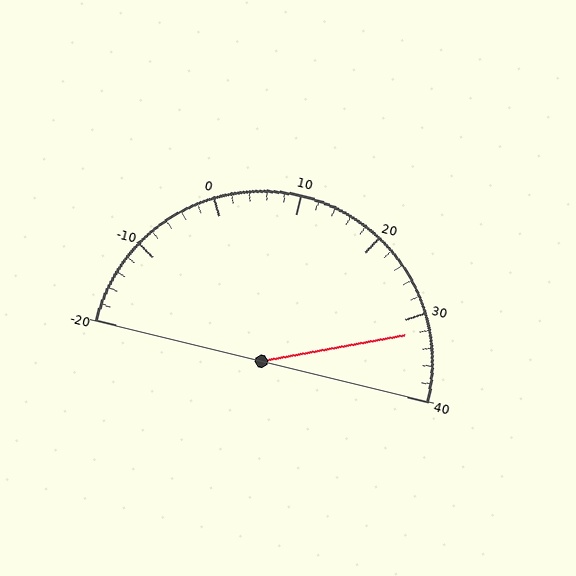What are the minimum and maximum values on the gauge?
The gauge ranges from -20 to 40.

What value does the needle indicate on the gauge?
The needle indicates approximately 32.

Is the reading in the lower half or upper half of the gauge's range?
The reading is in the upper half of the range (-20 to 40).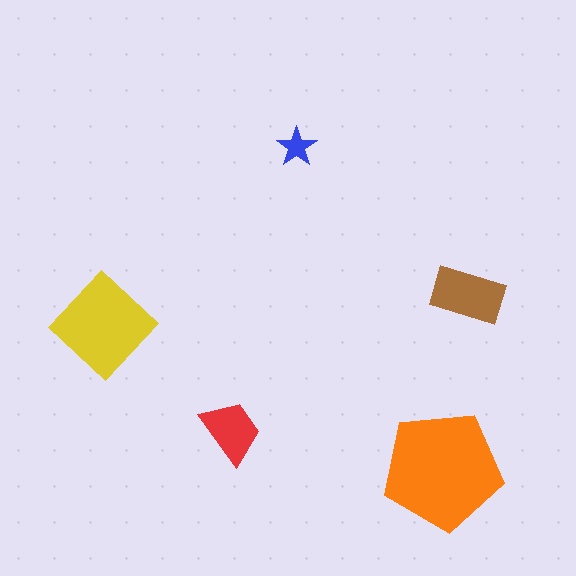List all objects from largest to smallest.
The orange pentagon, the yellow diamond, the brown rectangle, the red trapezoid, the blue star.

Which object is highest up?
The blue star is topmost.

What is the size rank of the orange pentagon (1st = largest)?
1st.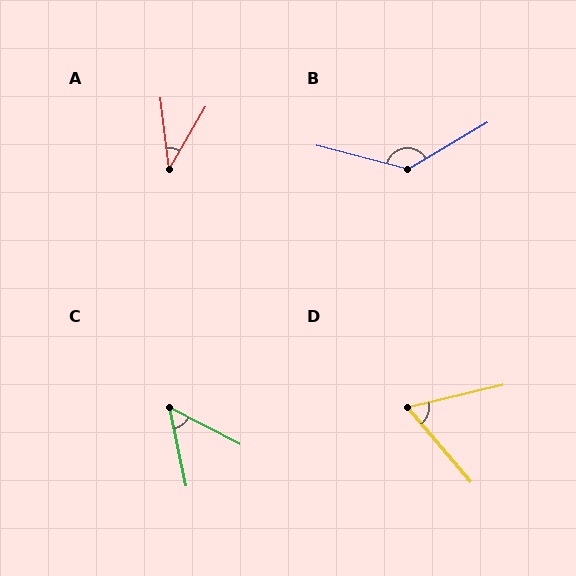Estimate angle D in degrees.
Approximately 63 degrees.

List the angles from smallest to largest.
A (37°), C (51°), D (63°), B (135°).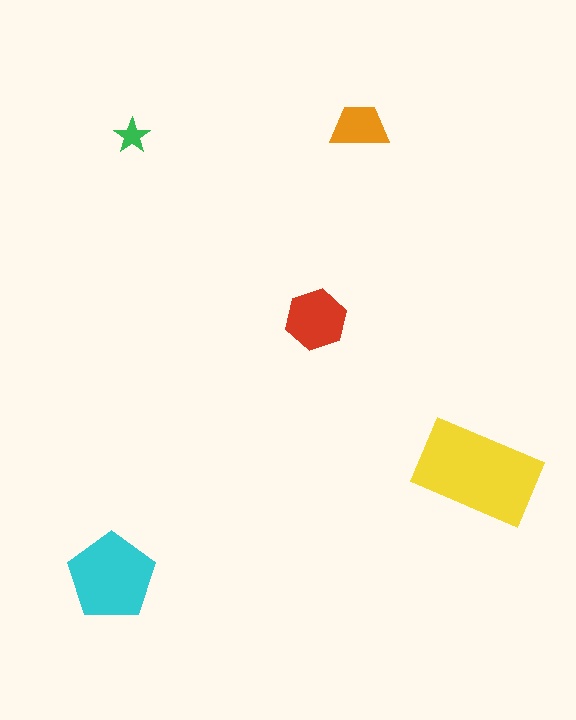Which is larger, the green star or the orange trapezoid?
The orange trapezoid.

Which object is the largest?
The yellow rectangle.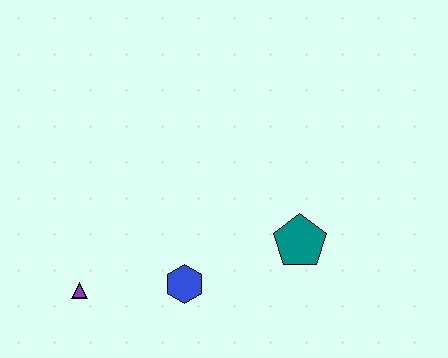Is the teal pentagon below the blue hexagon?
No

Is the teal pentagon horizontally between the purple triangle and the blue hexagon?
No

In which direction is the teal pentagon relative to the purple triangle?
The teal pentagon is to the right of the purple triangle.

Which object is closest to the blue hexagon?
The purple triangle is closest to the blue hexagon.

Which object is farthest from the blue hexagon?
The teal pentagon is farthest from the blue hexagon.